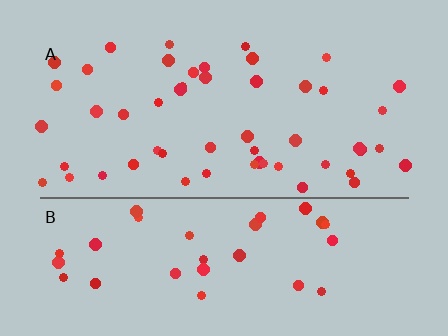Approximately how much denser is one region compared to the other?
Approximately 1.4× — region A over region B.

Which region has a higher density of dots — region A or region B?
A (the top).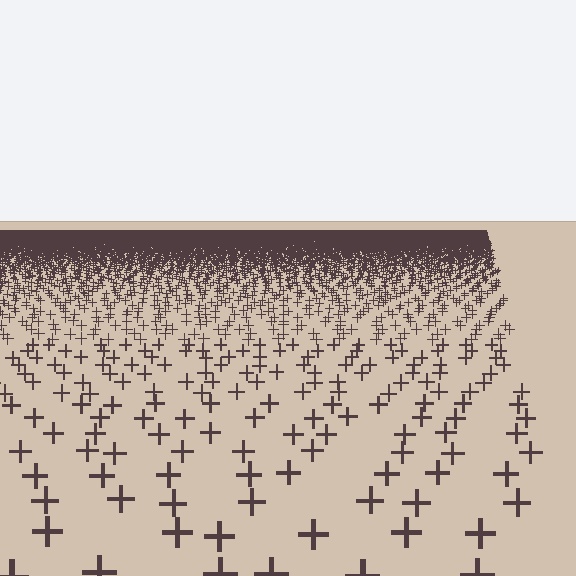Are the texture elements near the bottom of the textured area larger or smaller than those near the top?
Larger. Near the bottom, elements are closer to the viewer and appear at a bigger on-screen size.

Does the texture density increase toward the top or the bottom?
Density increases toward the top.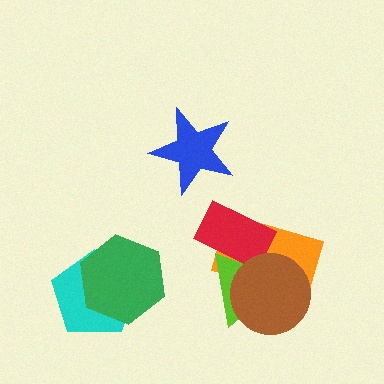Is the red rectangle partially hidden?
Yes, it is partially covered by another shape.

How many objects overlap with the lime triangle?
3 objects overlap with the lime triangle.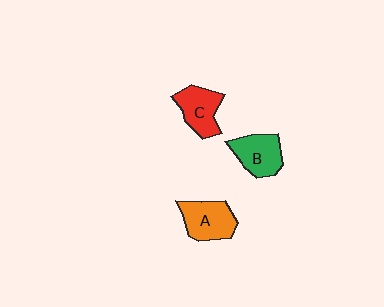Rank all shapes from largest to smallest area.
From largest to smallest: A (orange), B (green), C (red).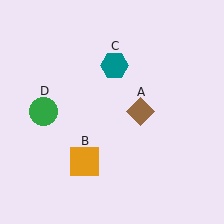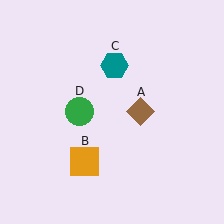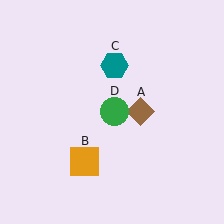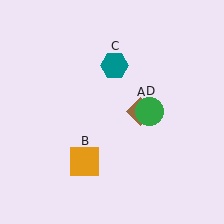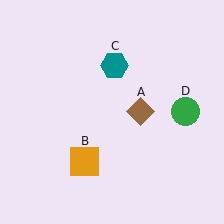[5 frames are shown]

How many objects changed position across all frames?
1 object changed position: green circle (object D).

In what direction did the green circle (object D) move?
The green circle (object D) moved right.